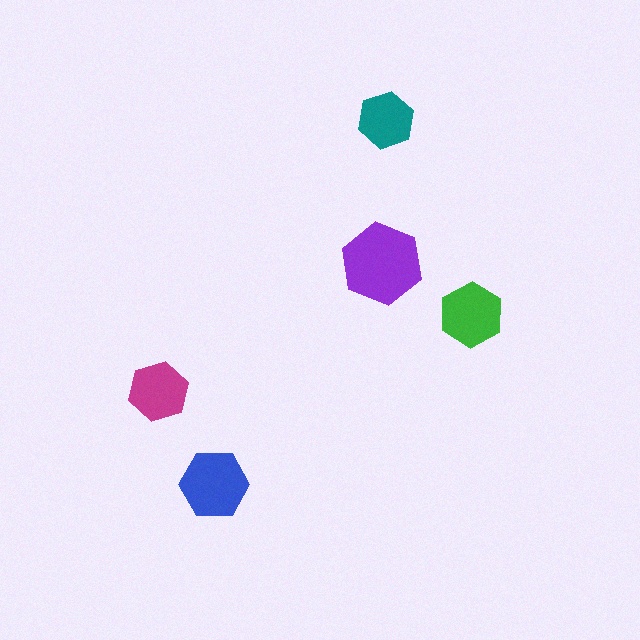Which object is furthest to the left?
The magenta hexagon is leftmost.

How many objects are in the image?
There are 5 objects in the image.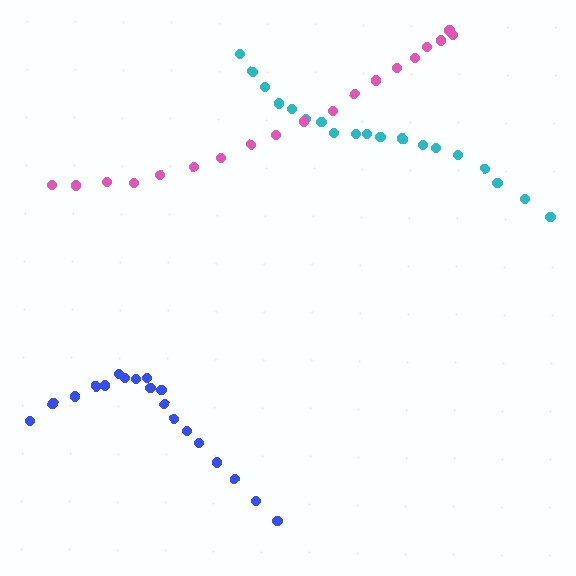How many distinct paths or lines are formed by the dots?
There are 3 distinct paths.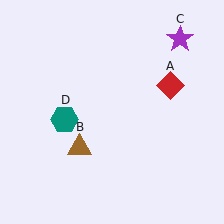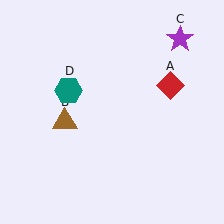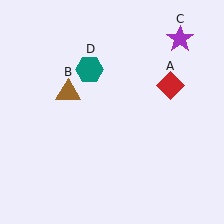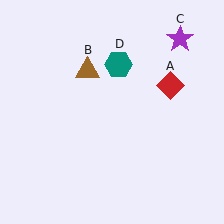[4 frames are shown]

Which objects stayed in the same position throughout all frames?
Red diamond (object A) and purple star (object C) remained stationary.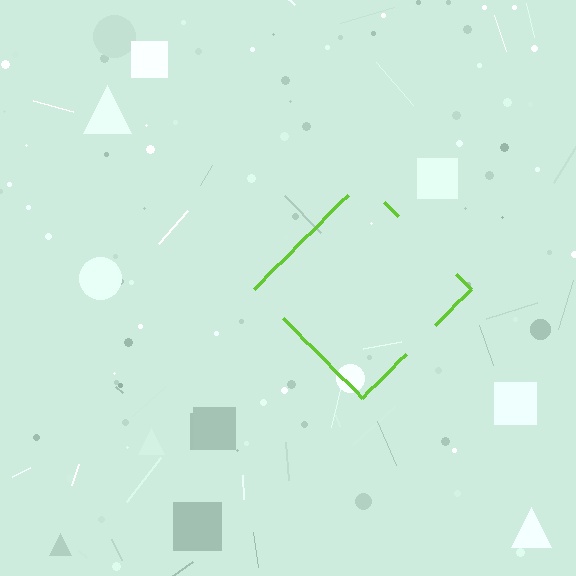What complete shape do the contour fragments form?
The contour fragments form a diamond.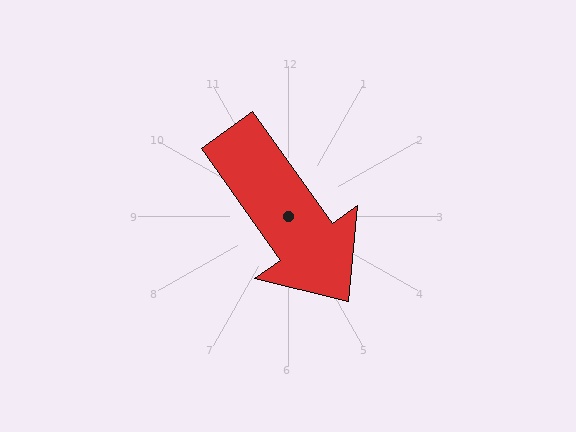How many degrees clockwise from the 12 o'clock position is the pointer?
Approximately 145 degrees.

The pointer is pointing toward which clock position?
Roughly 5 o'clock.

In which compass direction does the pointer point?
Southeast.